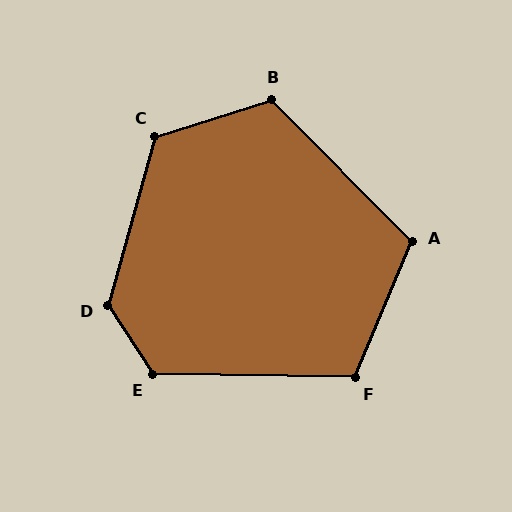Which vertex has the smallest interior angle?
F, at approximately 112 degrees.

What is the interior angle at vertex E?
Approximately 125 degrees (obtuse).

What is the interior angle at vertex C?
Approximately 123 degrees (obtuse).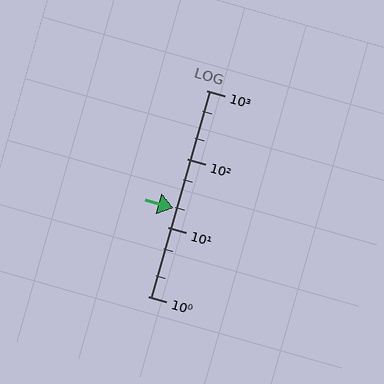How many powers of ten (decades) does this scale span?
The scale spans 3 decades, from 1 to 1000.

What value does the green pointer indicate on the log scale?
The pointer indicates approximately 19.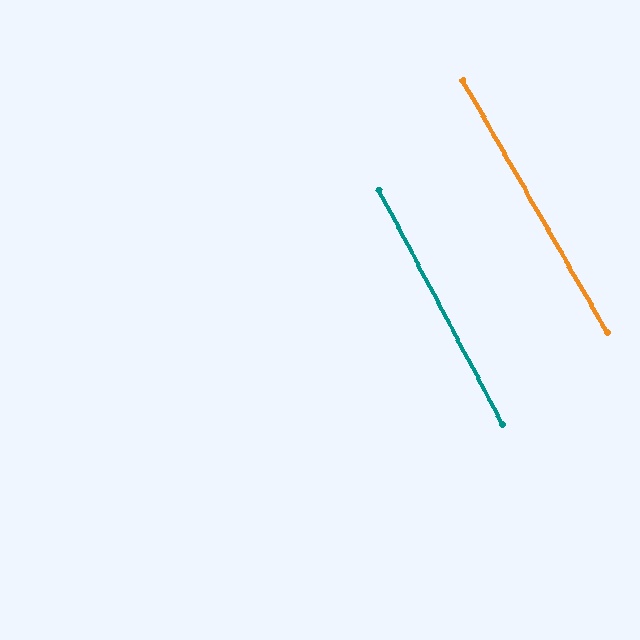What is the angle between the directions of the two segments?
Approximately 2 degrees.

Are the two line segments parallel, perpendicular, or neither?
Parallel — their directions differ by only 2.0°.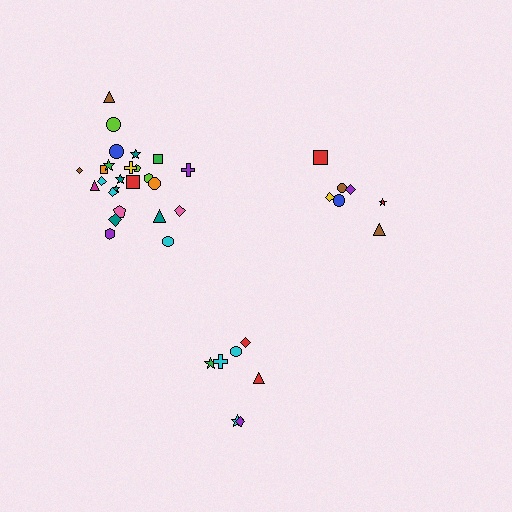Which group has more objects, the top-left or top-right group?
The top-left group.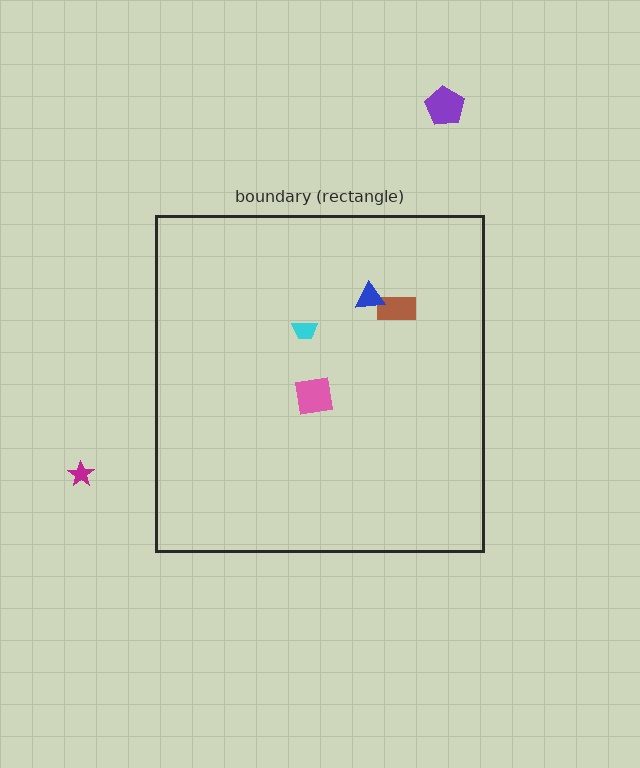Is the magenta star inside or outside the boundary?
Outside.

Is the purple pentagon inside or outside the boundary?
Outside.